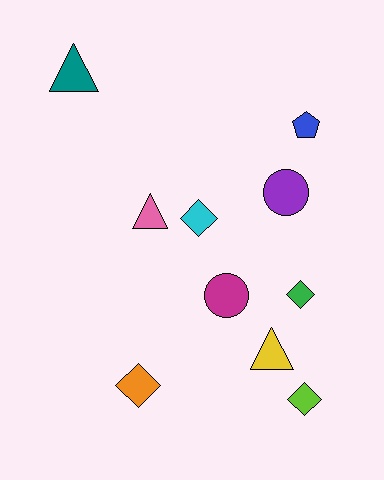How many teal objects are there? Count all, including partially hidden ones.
There is 1 teal object.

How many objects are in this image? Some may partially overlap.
There are 10 objects.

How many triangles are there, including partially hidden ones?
There are 3 triangles.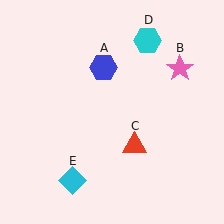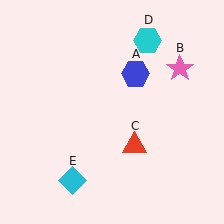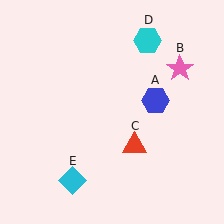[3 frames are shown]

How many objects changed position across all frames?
1 object changed position: blue hexagon (object A).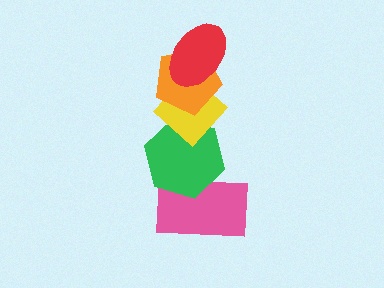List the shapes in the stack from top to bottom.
From top to bottom: the red ellipse, the orange pentagon, the yellow diamond, the green hexagon, the pink rectangle.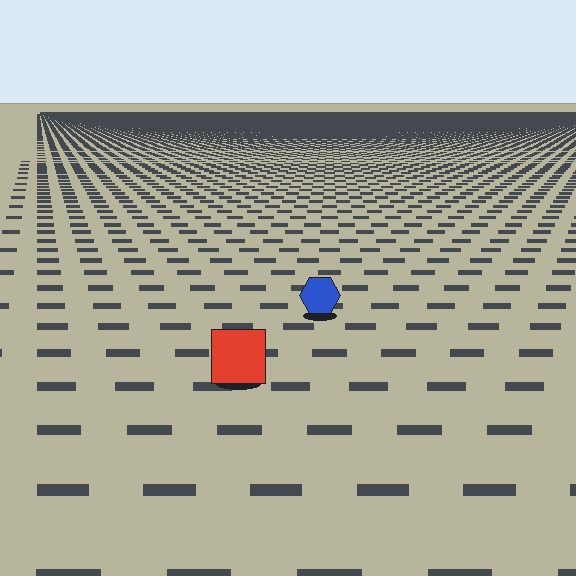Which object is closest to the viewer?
The red square is closest. The texture marks near it are larger and more spread out.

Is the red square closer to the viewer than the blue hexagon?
Yes. The red square is closer — you can tell from the texture gradient: the ground texture is coarser near it.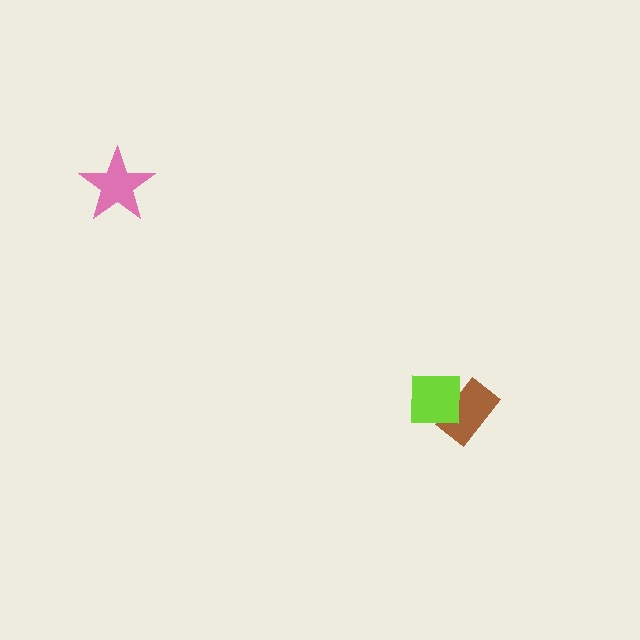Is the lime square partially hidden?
No, no other shape covers it.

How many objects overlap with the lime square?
1 object overlaps with the lime square.